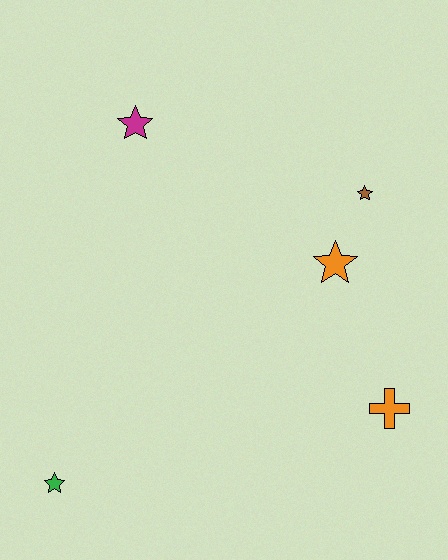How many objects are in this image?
There are 5 objects.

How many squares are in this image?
There are no squares.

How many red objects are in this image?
There are no red objects.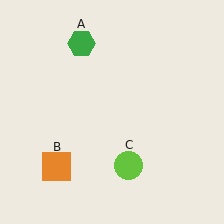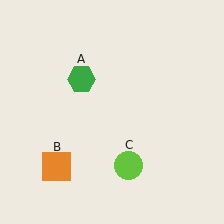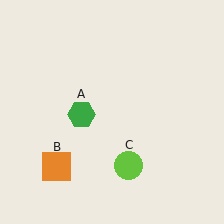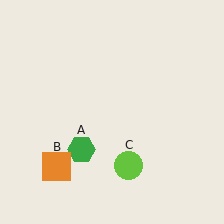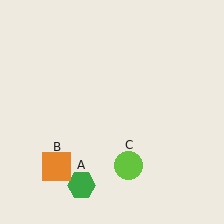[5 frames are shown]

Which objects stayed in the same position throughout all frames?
Orange square (object B) and lime circle (object C) remained stationary.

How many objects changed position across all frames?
1 object changed position: green hexagon (object A).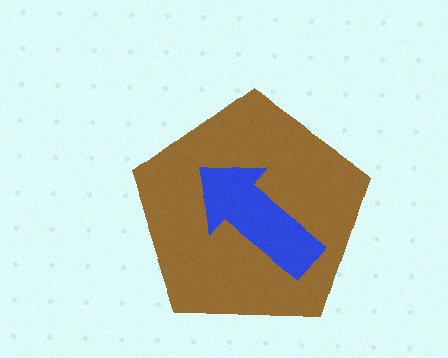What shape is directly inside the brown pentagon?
The blue arrow.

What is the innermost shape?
The blue arrow.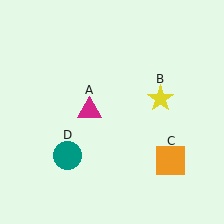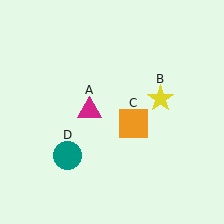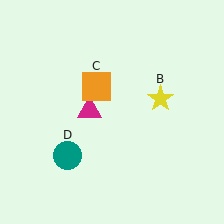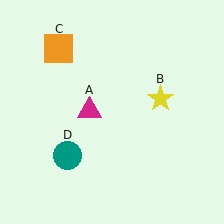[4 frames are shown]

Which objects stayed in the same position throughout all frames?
Magenta triangle (object A) and yellow star (object B) and teal circle (object D) remained stationary.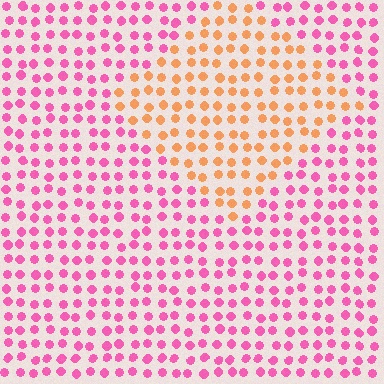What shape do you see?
I see a diamond.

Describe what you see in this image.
The image is filled with small pink elements in a uniform arrangement. A diamond-shaped region is visible where the elements are tinted to a slightly different hue, forming a subtle color boundary.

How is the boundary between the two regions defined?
The boundary is defined purely by a slight shift in hue (about 60 degrees). Spacing, size, and orientation are identical on both sides.